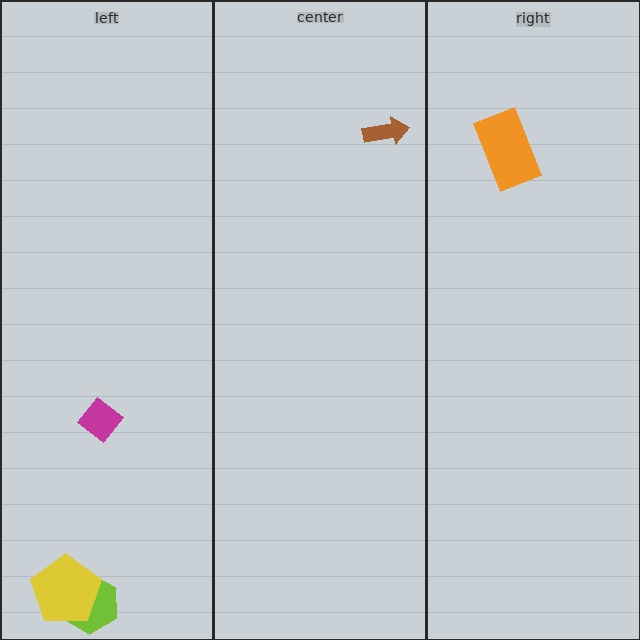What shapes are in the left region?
The lime hexagon, the magenta diamond, the yellow pentagon.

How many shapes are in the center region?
1.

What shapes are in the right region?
The orange rectangle.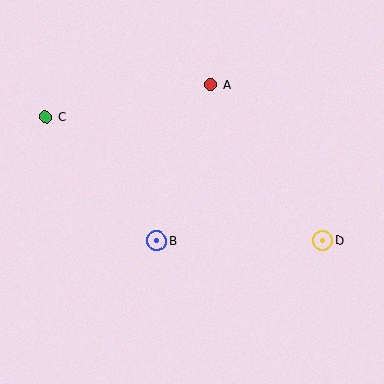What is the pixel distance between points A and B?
The distance between A and B is 165 pixels.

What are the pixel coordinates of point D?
Point D is at (323, 241).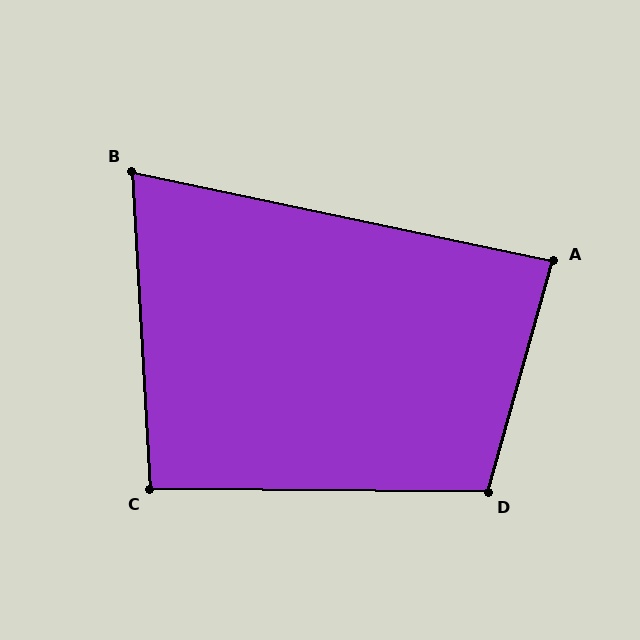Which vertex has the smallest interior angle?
B, at approximately 75 degrees.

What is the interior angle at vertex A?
Approximately 86 degrees (approximately right).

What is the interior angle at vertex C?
Approximately 94 degrees (approximately right).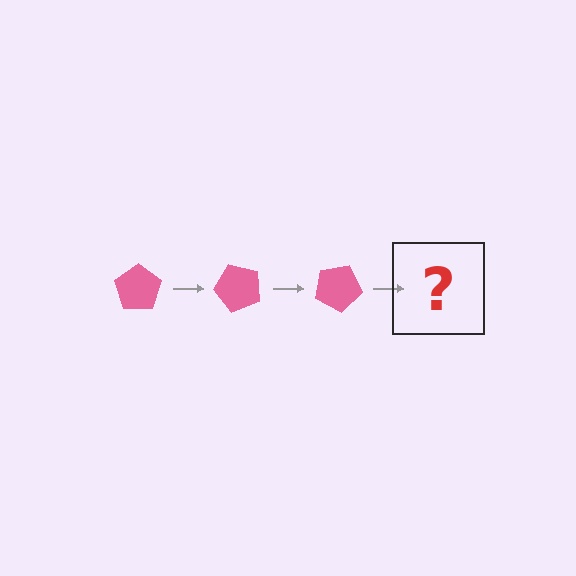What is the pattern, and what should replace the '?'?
The pattern is that the pentagon rotates 50 degrees each step. The '?' should be a pink pentagon rotated 150 degrees.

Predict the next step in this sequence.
The next step is a pink pentagon rotated 150 degrees.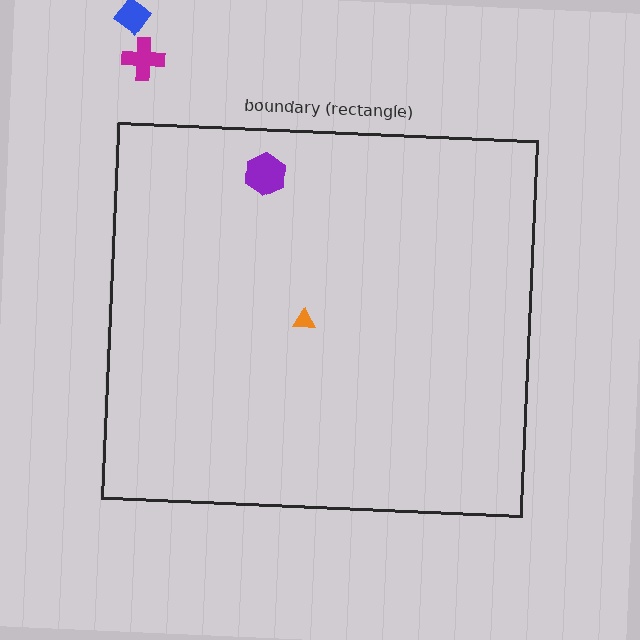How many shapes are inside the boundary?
2 inside, 2 outside.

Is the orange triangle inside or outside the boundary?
Inside.